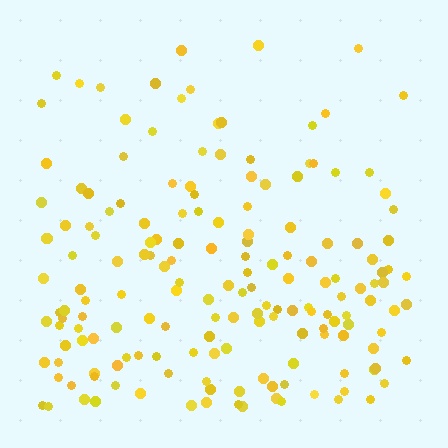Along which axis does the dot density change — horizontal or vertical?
Vertical.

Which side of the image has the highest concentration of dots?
The bottom.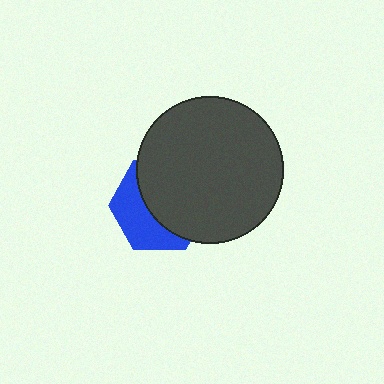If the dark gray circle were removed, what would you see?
You would see the complete blue hexagon.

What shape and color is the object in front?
The object in front is a dark gray circle.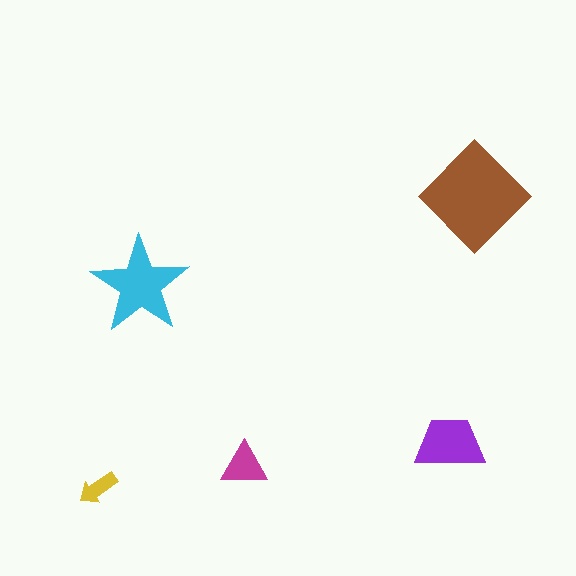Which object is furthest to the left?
The yellow arrow is leftmost.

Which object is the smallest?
The yellow arrow.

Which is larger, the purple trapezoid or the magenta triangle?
The purple trapezoid.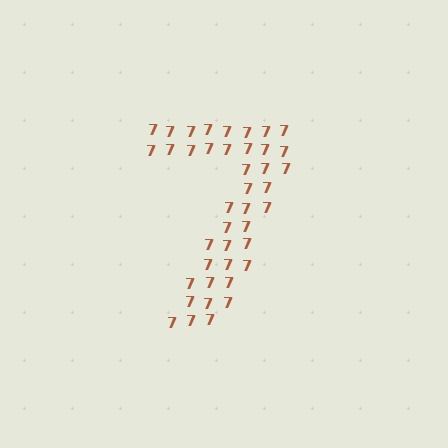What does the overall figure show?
The overall figure shows the digit 7.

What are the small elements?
The small elements are digit 7's.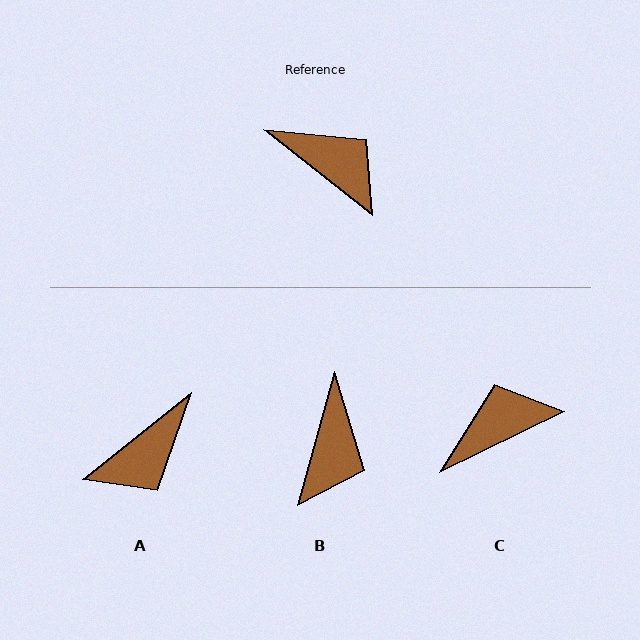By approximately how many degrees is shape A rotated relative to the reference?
Approximately 104 degrees clockwise.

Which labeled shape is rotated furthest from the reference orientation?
A, about 104 degrees away.